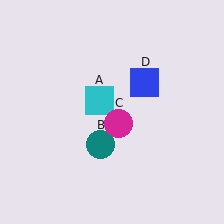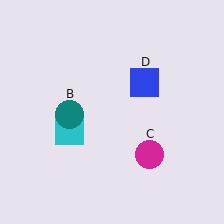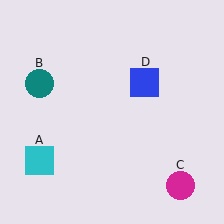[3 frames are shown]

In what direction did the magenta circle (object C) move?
The magenta circle (object C) moved down and to the right.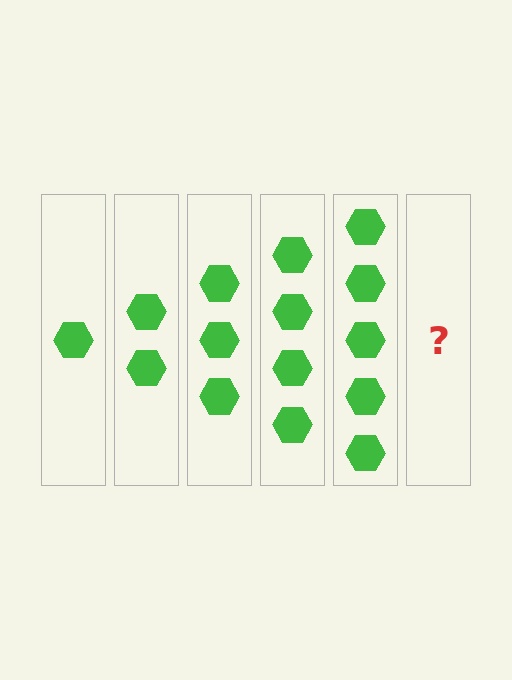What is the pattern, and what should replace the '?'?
The pattern is that each step adds one more hexagon. The '?' should be 6 hexagons.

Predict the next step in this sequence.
The next step is 6 hexagons.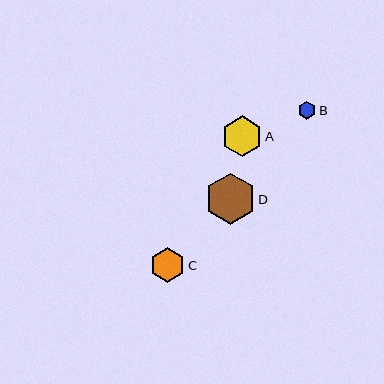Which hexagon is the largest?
Hexagon D is the largest with a size of approximately 51 pixels.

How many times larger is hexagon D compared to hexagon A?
Hexagon D is approximately 1.3 times the size of hexagon A.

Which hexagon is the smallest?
Hexagon B is the smallest with a size of approximately 18 pixels.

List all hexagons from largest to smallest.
From largest to smallest: D, A, C, B.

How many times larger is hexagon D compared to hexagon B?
Hexagon D is approximately 2.9 times the size of hexagon B.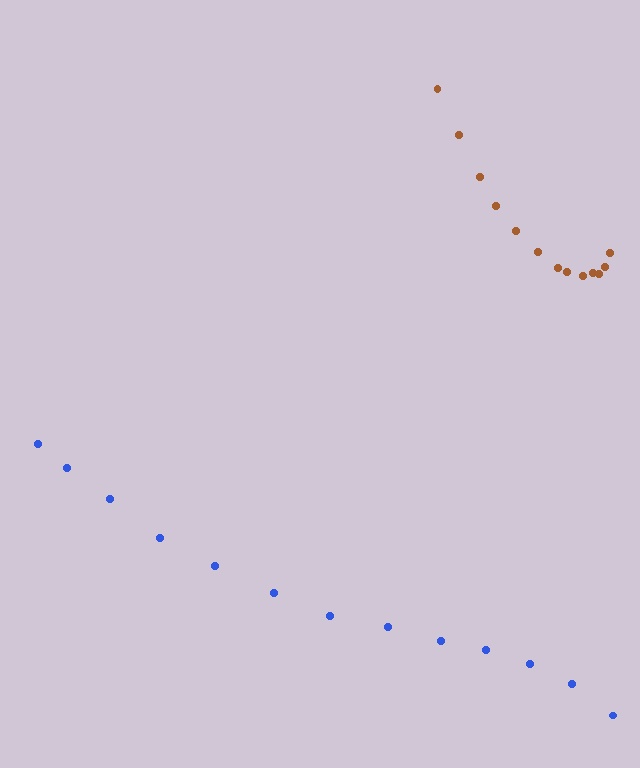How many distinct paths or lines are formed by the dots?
There are 2 distinct paths.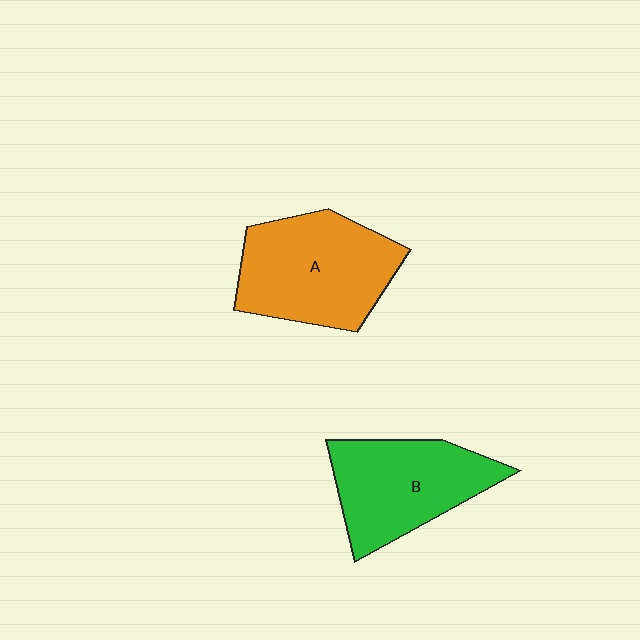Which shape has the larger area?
Shape A (orange).